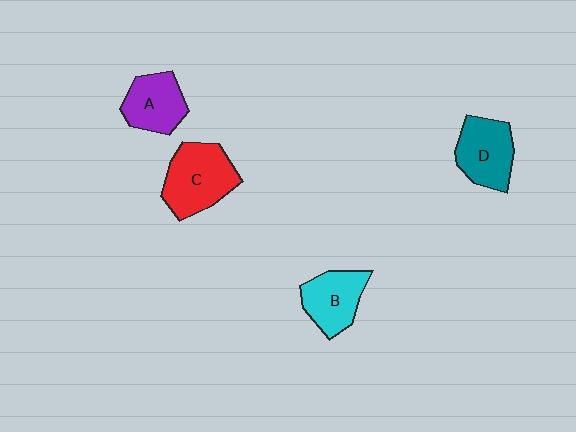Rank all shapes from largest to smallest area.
From largest to smallest: C (red), D (teal), B (cyan), A (purple).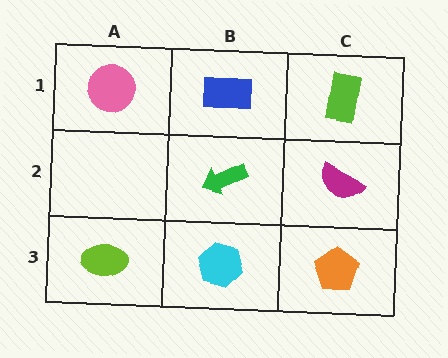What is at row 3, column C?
An orange pentagon.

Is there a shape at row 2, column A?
No, that cell is empty.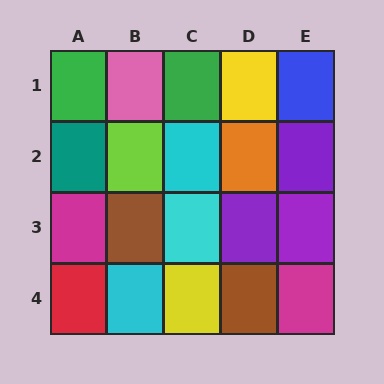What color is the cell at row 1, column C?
Green.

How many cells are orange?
1 cell is orange.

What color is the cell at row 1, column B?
Pink.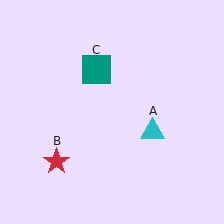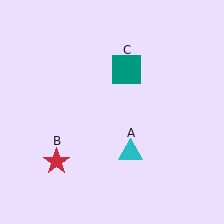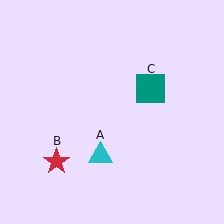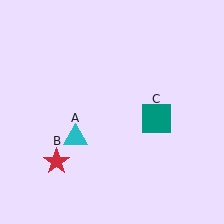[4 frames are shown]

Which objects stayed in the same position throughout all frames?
Red star (object B) remained stationary.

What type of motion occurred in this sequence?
The cyan triangle (object A), teal square (object C) rotated clockwise around the center of the scene.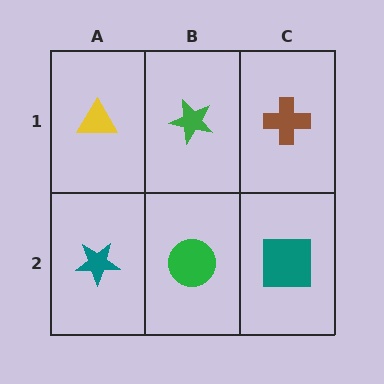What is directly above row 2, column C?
A brown cross.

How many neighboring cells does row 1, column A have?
2.